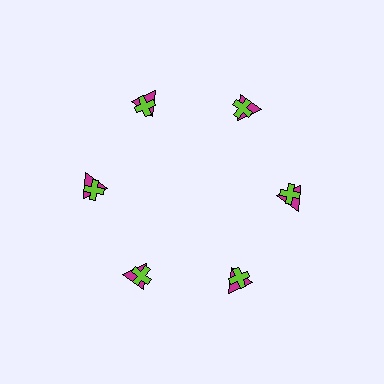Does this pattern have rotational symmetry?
Yes, this pattern has 6-fold rotational symmetry. It looks the same after rotating 60 degrees around the center.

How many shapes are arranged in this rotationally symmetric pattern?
There are 12 shapes, arranged in 6 groups of 2.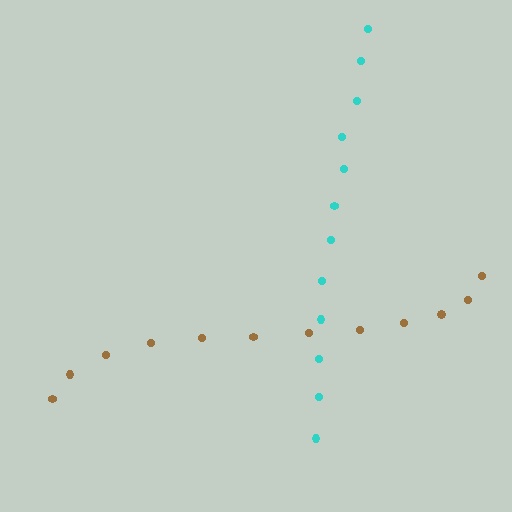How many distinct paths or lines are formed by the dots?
There are 2 distinct paths.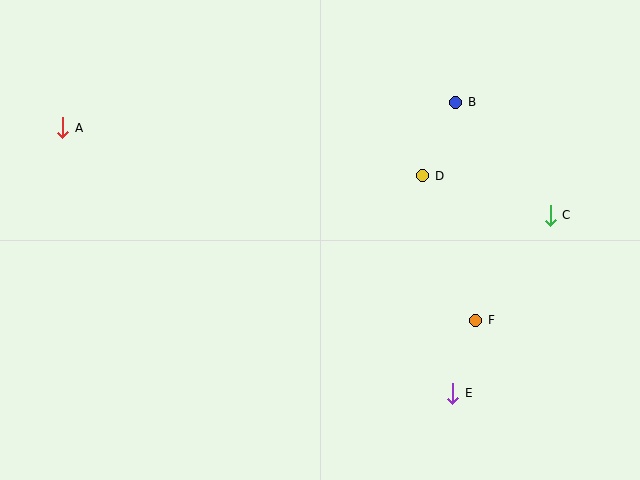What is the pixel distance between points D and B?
The distance between D and B is 80 pixels.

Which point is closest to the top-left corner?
Point A is closest to the top-left corner.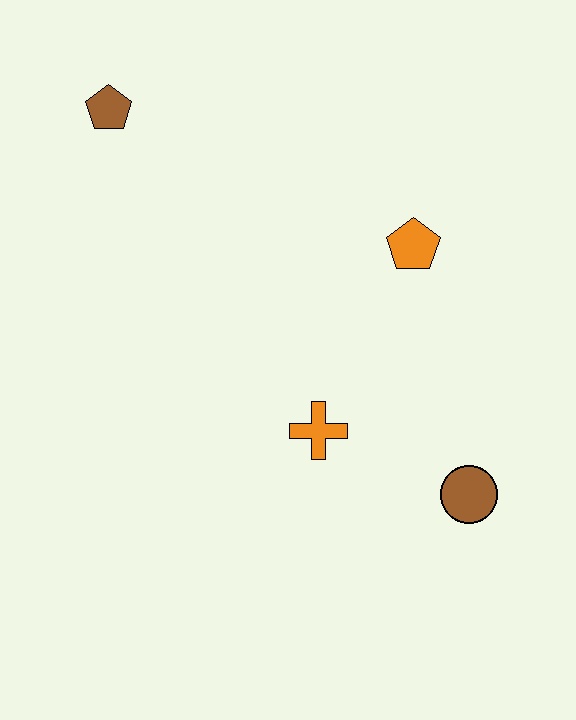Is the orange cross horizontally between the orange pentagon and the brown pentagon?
Yes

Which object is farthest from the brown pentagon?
The brown circle is farthest from the brown pentagon.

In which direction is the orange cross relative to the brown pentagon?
The orange cross is below the brown pentagon.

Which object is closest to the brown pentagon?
The orange pentagon is closest to the brown pentagon.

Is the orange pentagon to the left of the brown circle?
Yes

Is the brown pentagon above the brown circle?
Yes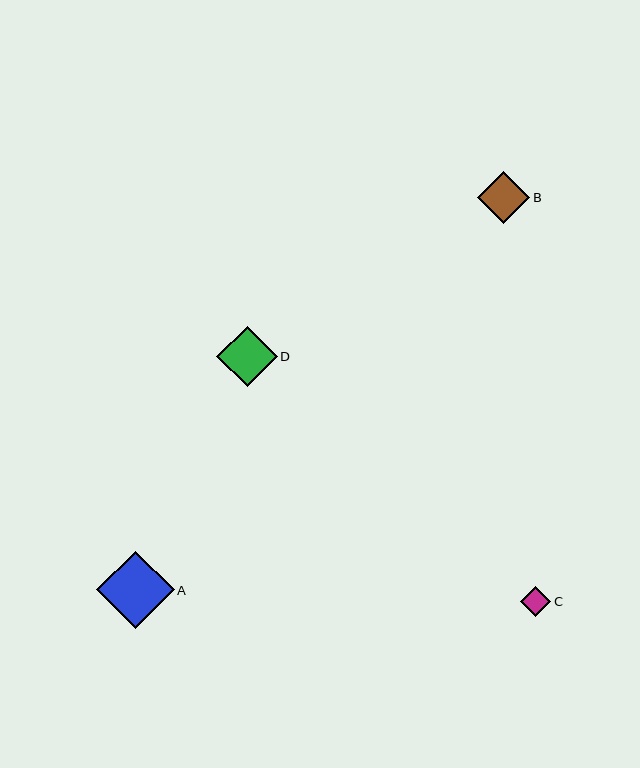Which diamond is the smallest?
Diamond C is the smallest with a size of approximately 30 pixels.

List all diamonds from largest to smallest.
From largest to smallest: A, D, B, C.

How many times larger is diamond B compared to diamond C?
Diamond B is approximately 1.7 times the size of diamond C.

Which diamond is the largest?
Diamond A is the largest with a size of approximately 77 pixels.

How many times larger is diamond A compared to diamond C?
Diamond A is approximately 2.5 times the size of diamond C.